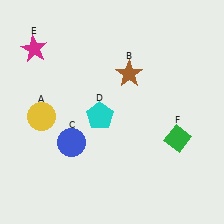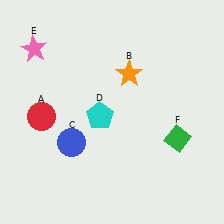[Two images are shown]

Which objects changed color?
A changed from yellow to red. B changed from brown to orange. E changed from magenta to pink.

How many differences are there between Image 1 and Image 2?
There are 3 differences between the two images.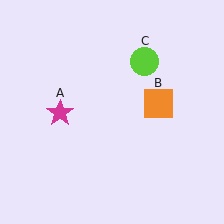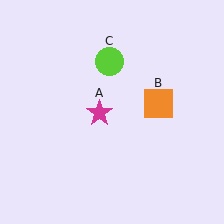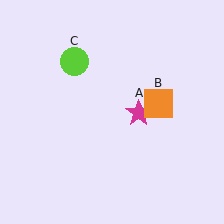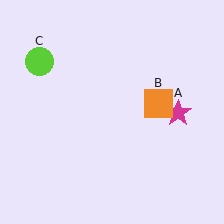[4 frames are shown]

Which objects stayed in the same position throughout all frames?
Orange square (object B) remained stationary.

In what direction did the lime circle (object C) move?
The lime circle (object C) moved left.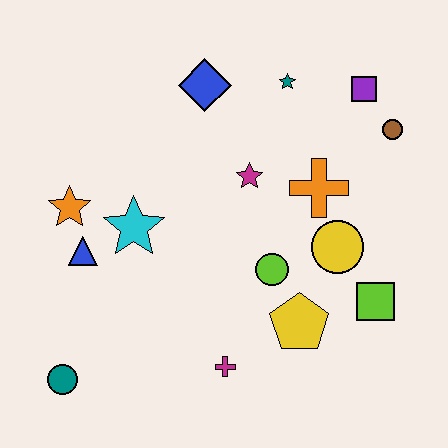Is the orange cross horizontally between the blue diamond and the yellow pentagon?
No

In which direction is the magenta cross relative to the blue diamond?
The magenta cross is below the blue diamond.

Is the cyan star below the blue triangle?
No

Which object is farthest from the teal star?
The teal circle is farthest from the teal star.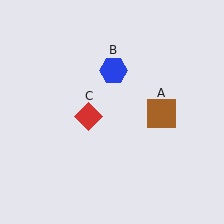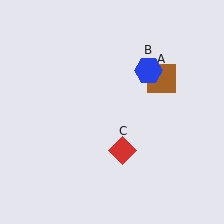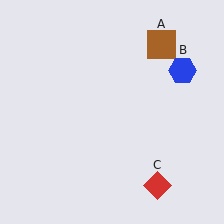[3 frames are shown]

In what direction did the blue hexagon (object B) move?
The blue hexagon (object B) moved right.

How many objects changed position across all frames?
3 objects changed position: brown square (object A), blue hexagon (object B), red diamond (object C).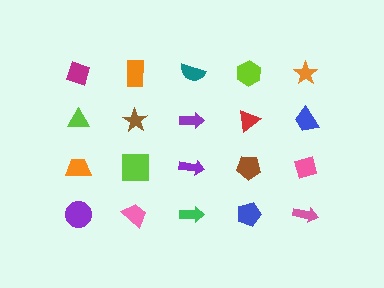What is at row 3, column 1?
An orange trapezoid.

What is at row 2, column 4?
A red triangle.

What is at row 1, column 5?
An orange star.